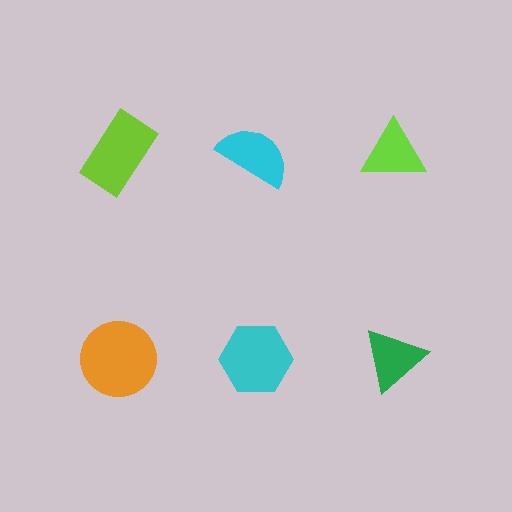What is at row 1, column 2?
A cyan semicircle.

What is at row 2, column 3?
A green triangle.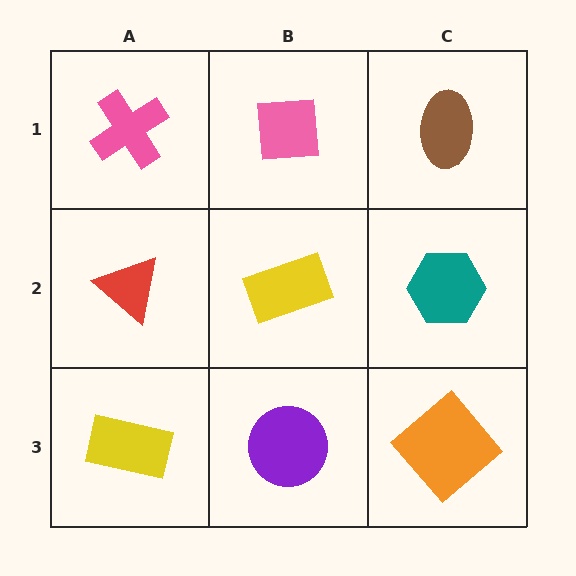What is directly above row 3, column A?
A red triangle.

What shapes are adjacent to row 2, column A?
A pink cross (row 1, column A), a yellow rectangle (row 3, column A), a yellow rectangle (row 2, column B).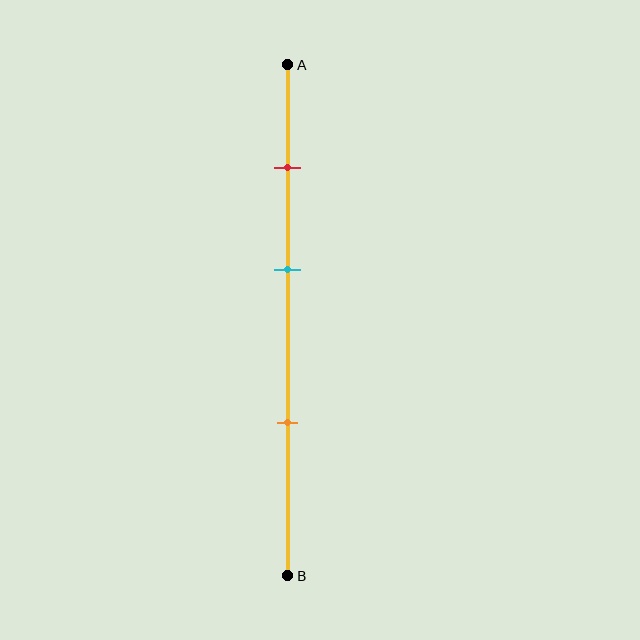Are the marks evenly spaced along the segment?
Yes, the marks are approximately evenly spaced.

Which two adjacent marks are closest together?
The red and cyan marks are the closest adjacent pair.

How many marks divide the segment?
There are 3 marks dividing the segment.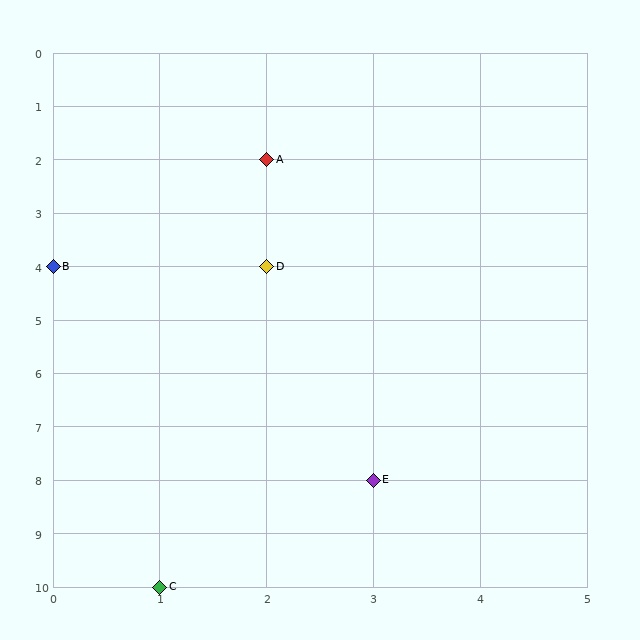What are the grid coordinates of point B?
Point B is at grid coordinates (0, 4).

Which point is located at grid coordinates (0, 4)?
Point B is at (0, 4).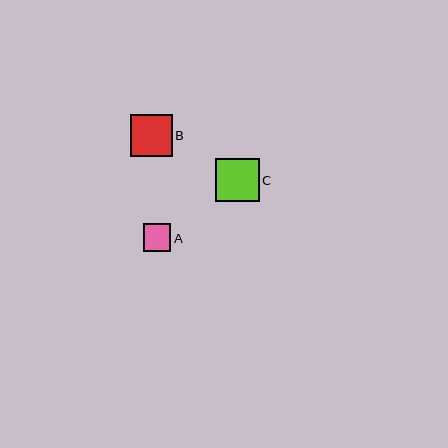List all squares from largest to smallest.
From largest to smallest: C, B, A.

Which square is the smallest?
Square A is the smallest with a size of approximately 27 pixels.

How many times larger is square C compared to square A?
Square C is approximately 1.6 times the size of square A.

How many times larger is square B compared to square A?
Square B is approximately 1.5 times the size of square A.